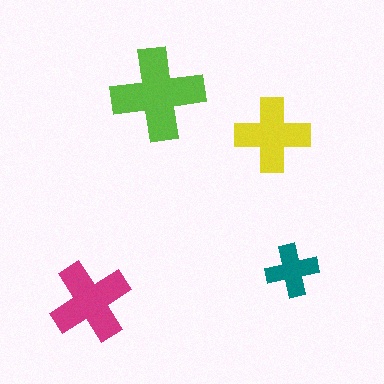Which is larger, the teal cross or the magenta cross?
The magenta one.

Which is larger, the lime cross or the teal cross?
The lime one.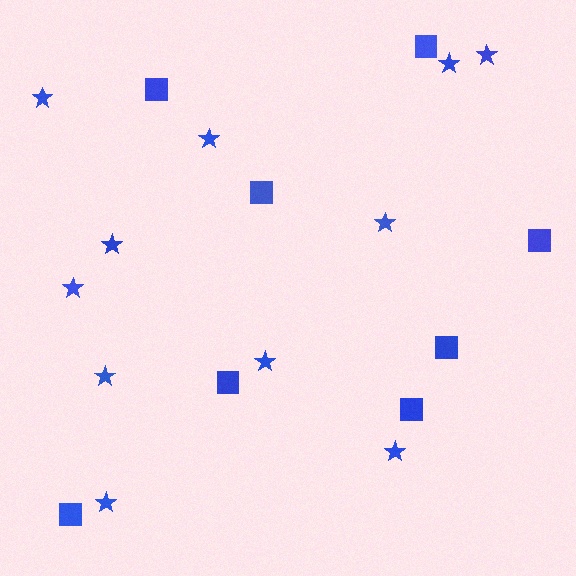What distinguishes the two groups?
There are 2 groups: one group of squares (8) and one group of stars (11).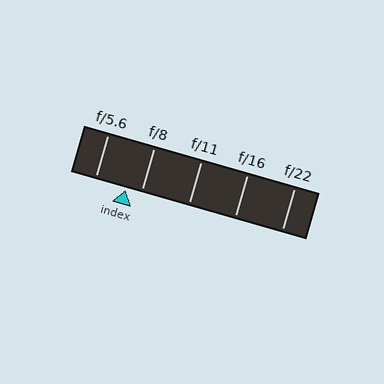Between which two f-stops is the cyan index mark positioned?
The index mark is between f/5.6 and f/8.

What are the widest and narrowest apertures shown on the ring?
The widest aperture shown is f/5.6 and the narrowest is f/22.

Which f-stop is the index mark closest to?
The index mark is closest to f/8.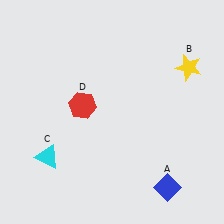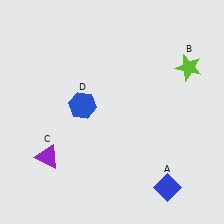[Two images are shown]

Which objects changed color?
B changed from yellow to lime. C changed from cyan to purple. D changed from red to blue.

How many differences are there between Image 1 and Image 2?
There are 3 differences between the two images.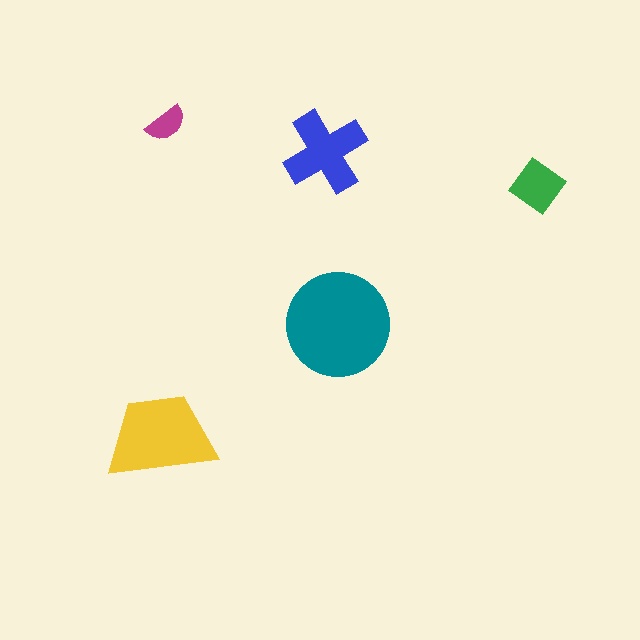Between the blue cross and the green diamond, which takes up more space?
The blue cross.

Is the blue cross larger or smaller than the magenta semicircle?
Larger.